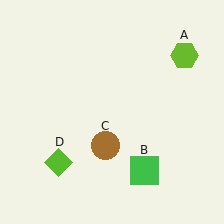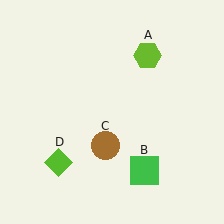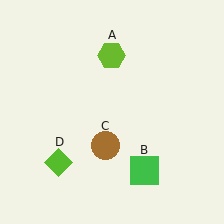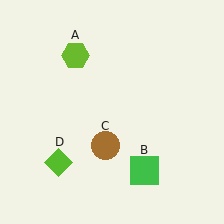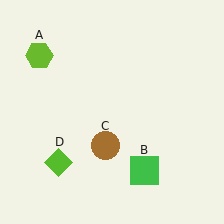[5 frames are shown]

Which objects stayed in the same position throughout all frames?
Green square (object B) and brown circle (object C) and lime diamond (object D) remained stationary.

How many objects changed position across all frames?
1 object changed position: lime hexagon (object A).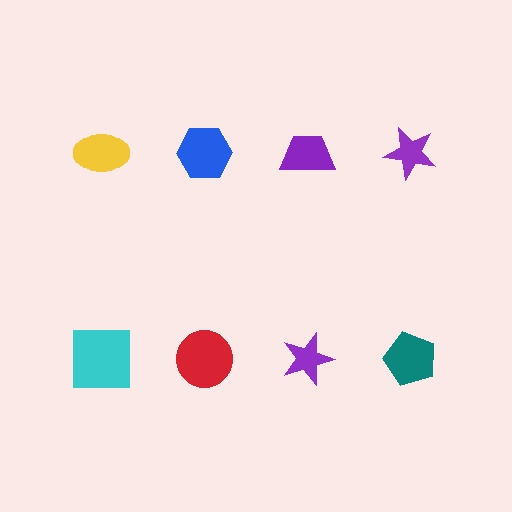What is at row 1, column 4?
A purple star.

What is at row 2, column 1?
A cyan square.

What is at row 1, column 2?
A blue hexagon.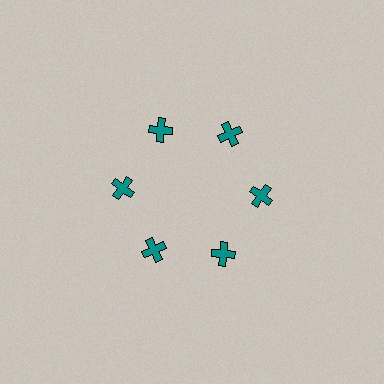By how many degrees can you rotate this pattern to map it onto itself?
The pattern maps onto itself every 60 degrees of rotation.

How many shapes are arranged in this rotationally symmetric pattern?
There are 6 shapes, arranged in 6 groups of 1.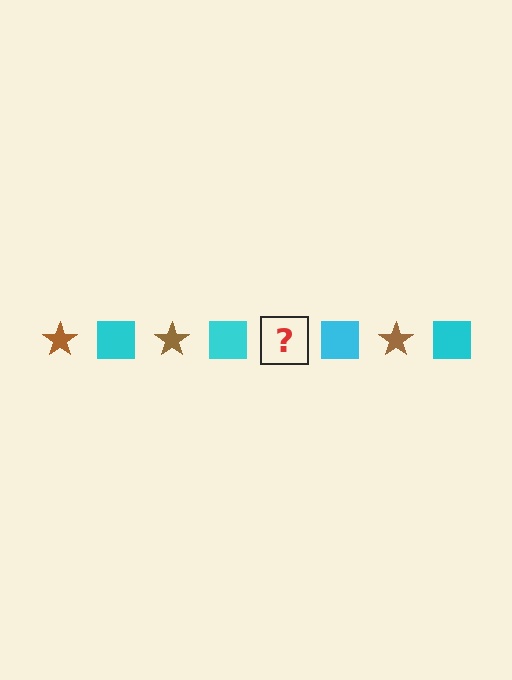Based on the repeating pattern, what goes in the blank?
The blank should be a brown star.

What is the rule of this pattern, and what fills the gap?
The rule is that the pattern alternates between brown star and cyan square. The gap should be filled with a brown star.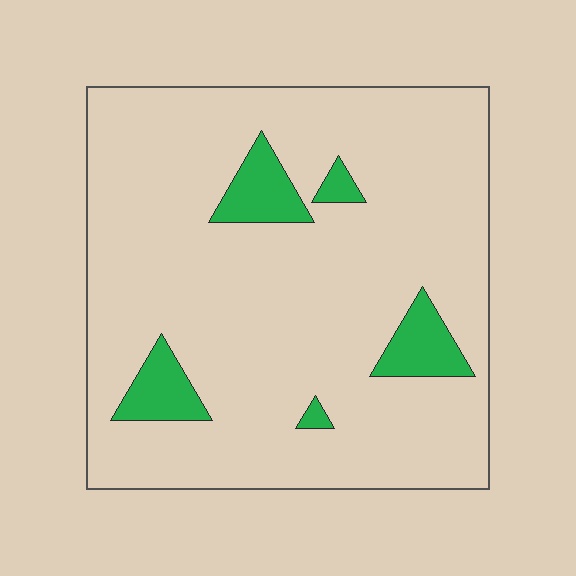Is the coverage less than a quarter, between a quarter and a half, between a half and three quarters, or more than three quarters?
Less than a quarter.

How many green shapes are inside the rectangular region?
5.